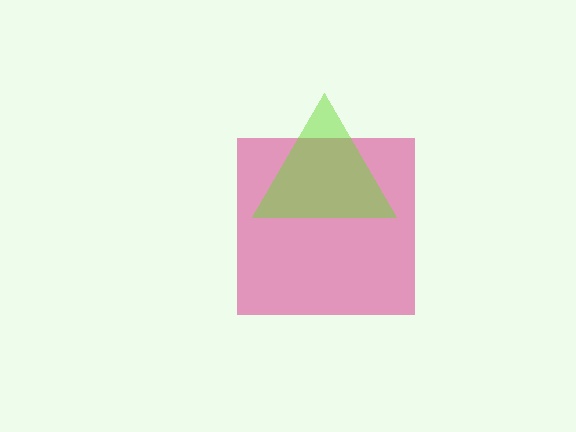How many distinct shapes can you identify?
There are 2 distinct shapes: a magenta square, a lime triangle.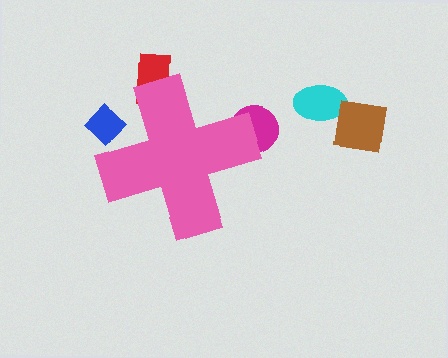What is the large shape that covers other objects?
A pink cross.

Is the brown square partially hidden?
No, the brown square is fully visible.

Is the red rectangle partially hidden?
Yes, the red rectangle is partially hidden behind the pink cross.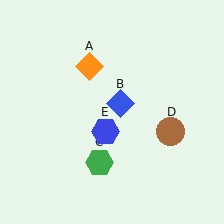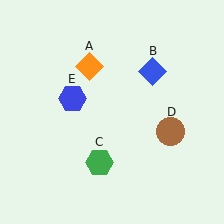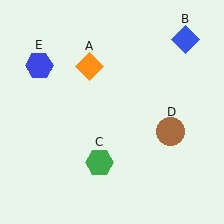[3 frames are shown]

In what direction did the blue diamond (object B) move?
The blue diamond (object B) moved up and to the right.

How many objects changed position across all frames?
2 objects changed position: blue diamond (object B), blue hexagon (object E).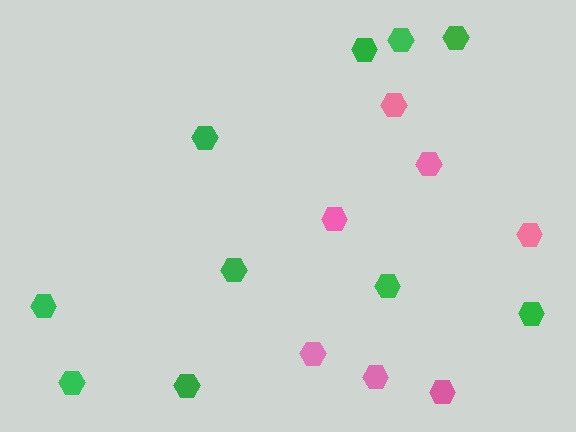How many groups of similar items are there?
There are 2 groups: one group of green hexagons (10) and one group of pink hexagons (7).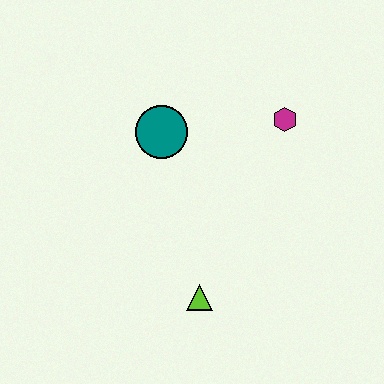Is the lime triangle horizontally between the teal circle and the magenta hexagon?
Yes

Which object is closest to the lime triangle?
The teal circle is closest to the lime triangle.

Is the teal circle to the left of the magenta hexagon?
Yes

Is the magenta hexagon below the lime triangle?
No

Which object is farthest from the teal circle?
The lime triangle is farthest from the teal circle.